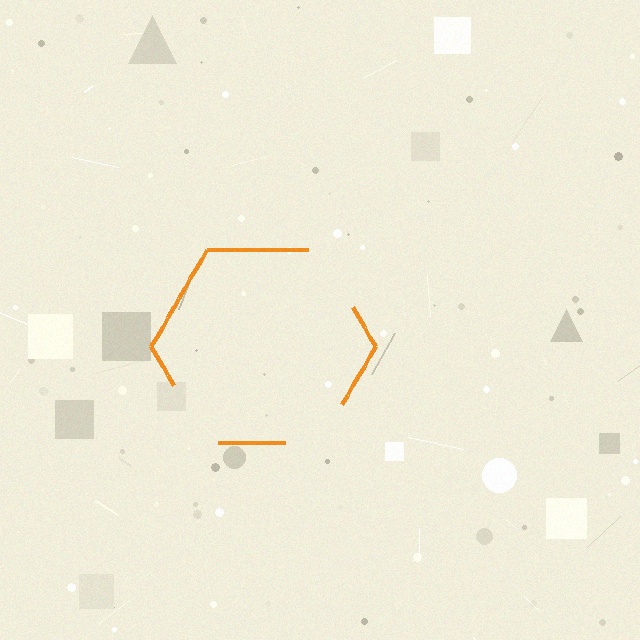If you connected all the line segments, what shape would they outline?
They would outline a hexagon.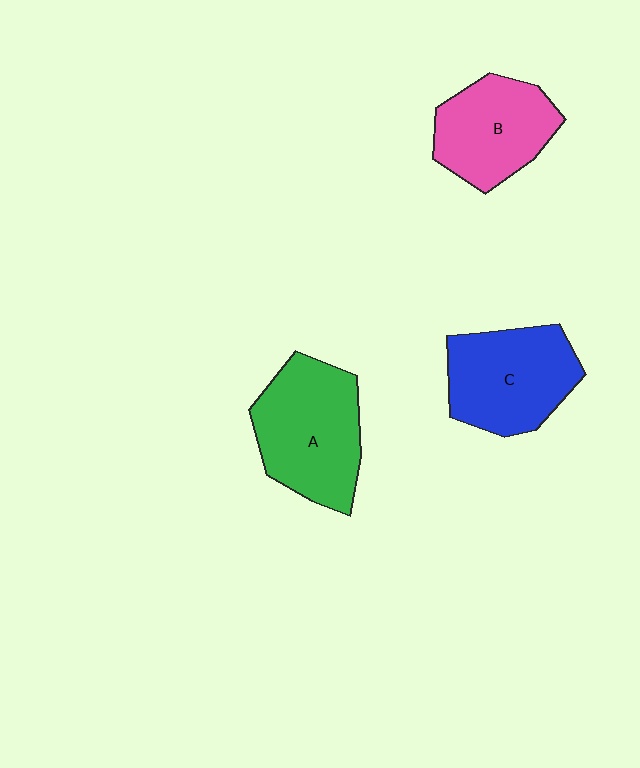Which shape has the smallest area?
Shape B (pink).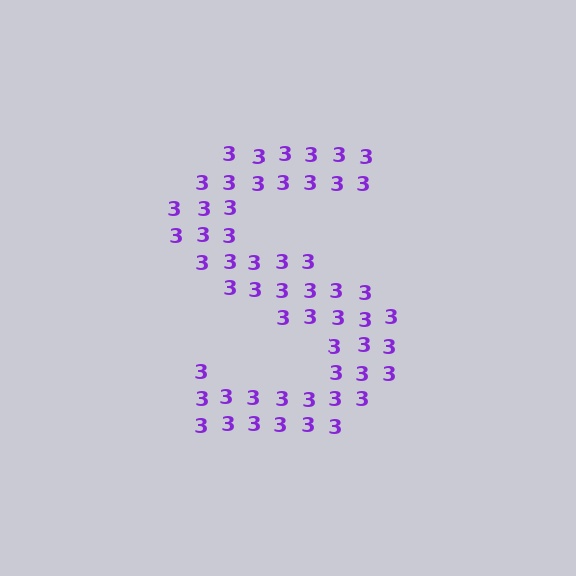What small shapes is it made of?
It is made of small digit 3's.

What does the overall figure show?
The overall figure shows the letter S.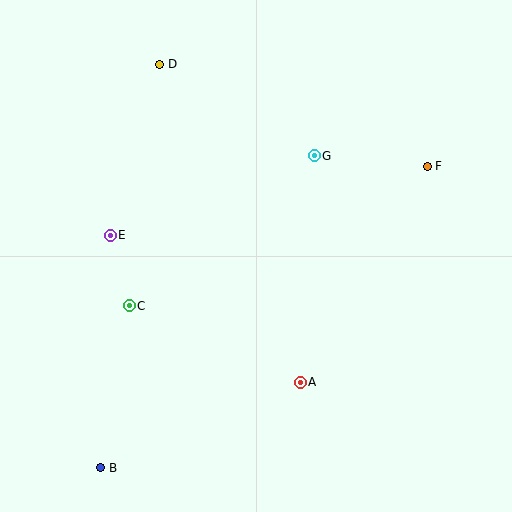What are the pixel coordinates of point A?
Point A is at (300, 382).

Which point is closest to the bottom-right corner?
Point A is closest to the bottom-right corner.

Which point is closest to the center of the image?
Point G at (314, 156) is closest to the center.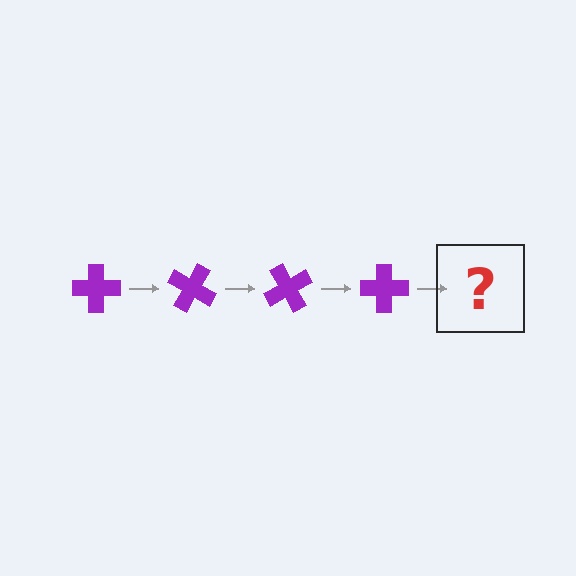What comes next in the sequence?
The next element should be a purple cross rotated 120 degrees.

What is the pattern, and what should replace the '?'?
The pattern is that the cross rotates 30 degrees each step. The '?' should be a purple cross rotated 120 degrees.